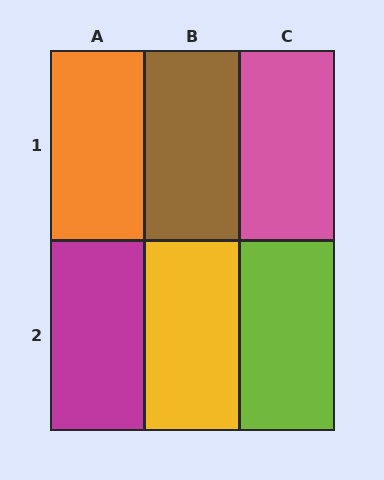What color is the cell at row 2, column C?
Lime.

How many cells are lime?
1 cell is lime.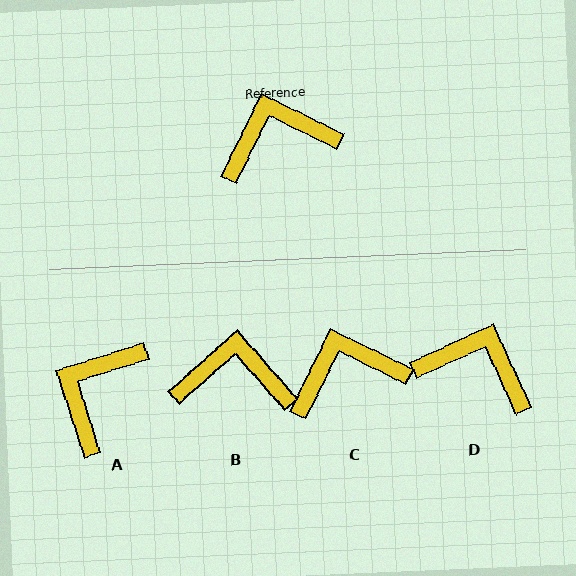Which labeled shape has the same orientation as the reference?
C.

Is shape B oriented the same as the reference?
No, it is off by about 22 degrees.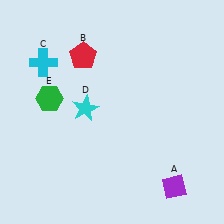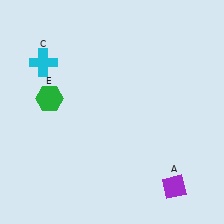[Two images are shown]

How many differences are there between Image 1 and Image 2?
There are 2 differences between the two images.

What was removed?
The cyan star (D), the red pentagon (B) were removed in Image 2.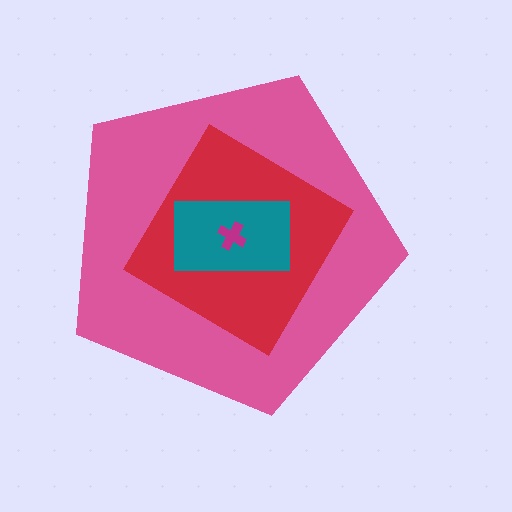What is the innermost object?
The magenta cross.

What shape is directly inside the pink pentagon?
The red diamond.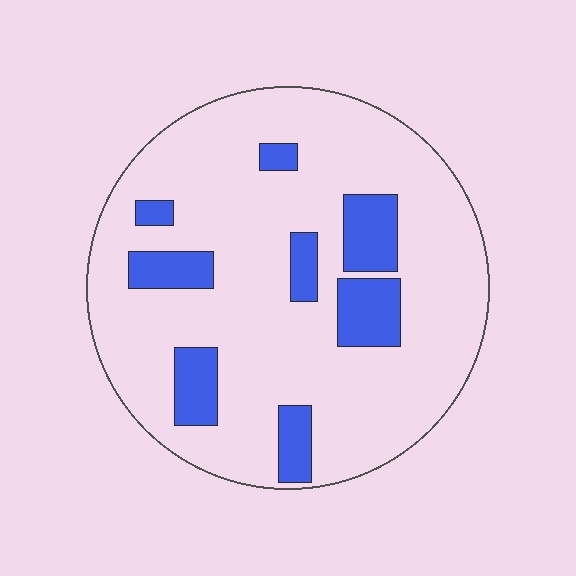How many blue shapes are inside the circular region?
8.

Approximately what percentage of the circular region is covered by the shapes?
Approximately 15%.